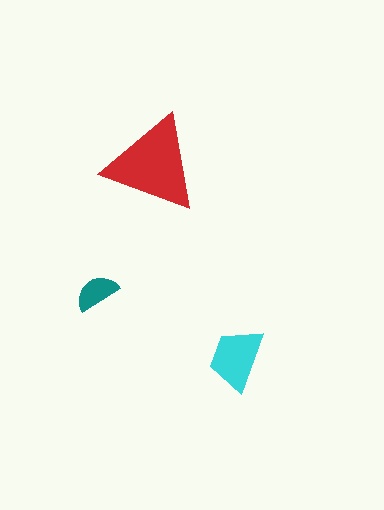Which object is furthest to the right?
The cyan trapezoid is rightmost.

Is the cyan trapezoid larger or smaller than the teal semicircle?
Larger.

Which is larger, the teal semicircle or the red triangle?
The red triangle.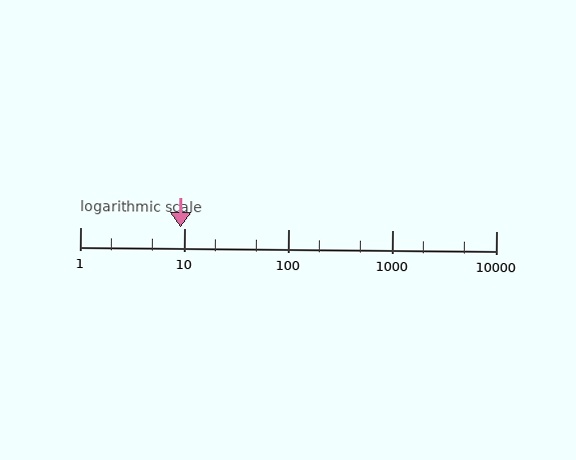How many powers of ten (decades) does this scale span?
The scale spans 4 decades, from 1 to 10000.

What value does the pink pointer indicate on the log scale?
The pointer indicates approximately 9.3.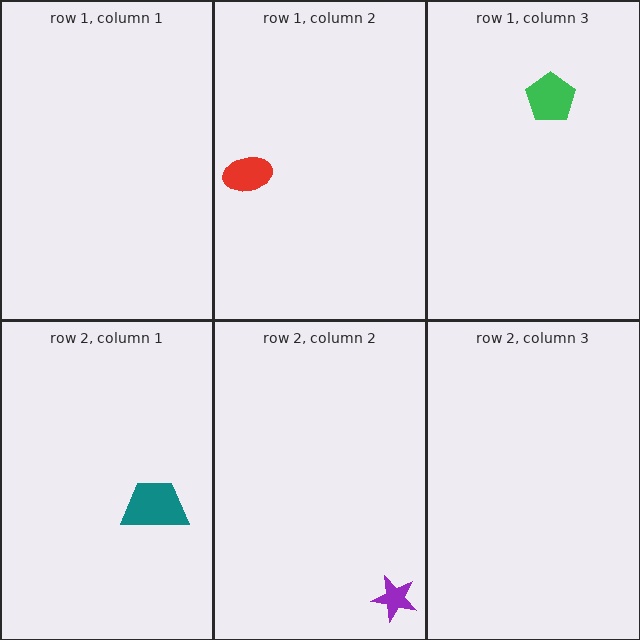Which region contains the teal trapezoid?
The row 2, column 1 region.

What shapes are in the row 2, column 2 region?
The purple star.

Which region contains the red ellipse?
The row 1, column 2 region.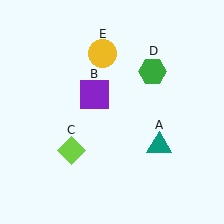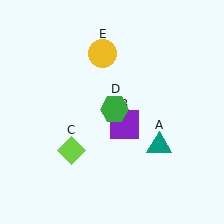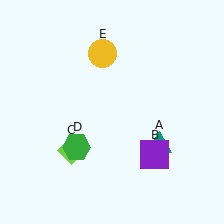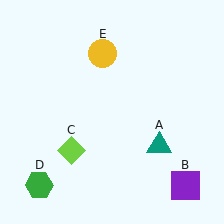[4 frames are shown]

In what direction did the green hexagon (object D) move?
The green hexagon (object D) moved down and to the left.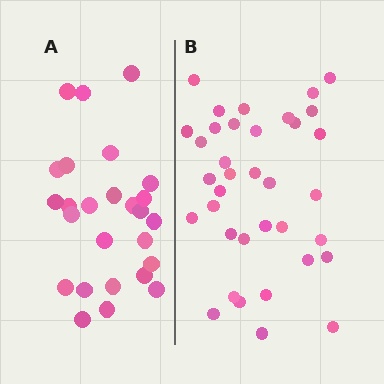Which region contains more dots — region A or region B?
Region B (the right region) has more dots.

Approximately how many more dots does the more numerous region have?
Region B has roughly 10 or so more dots than region A.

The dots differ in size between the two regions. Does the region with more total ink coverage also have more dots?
No. Region A has more total ink coverage because its dots are larger, but region B actually contains more individual dots. Total area can be misleading — the number of items is what matters here.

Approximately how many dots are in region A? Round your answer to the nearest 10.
About 30 dots. (The exact count is 26, which rounds to 30.)